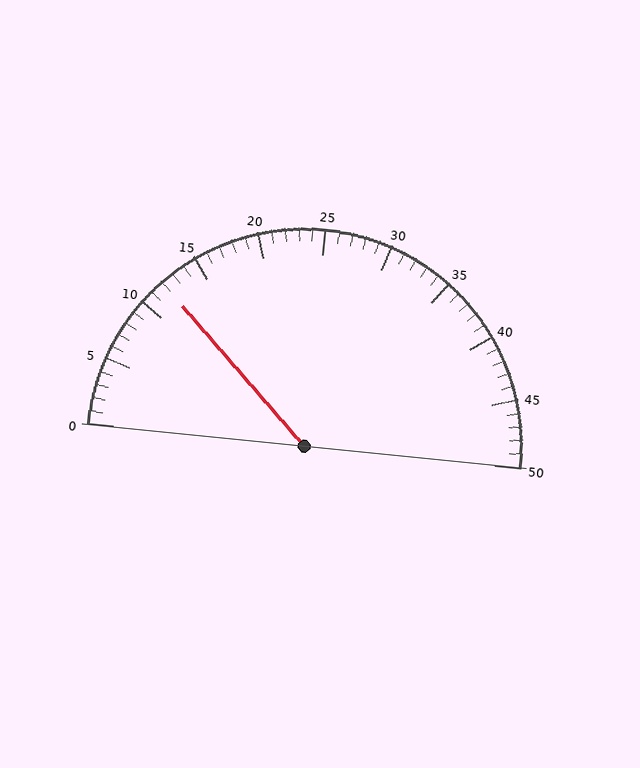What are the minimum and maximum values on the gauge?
The gauge ranges from 0 to 50.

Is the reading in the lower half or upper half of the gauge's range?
The reading is in the lower half of the range (0 to 50).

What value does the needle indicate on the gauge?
The needle indicates approximately 12.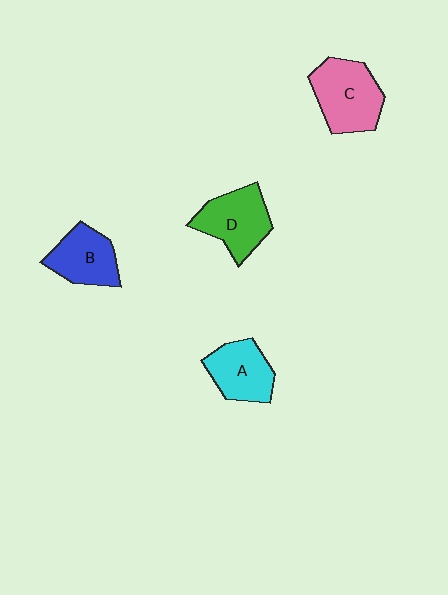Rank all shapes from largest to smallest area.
From largest to smallest: C (pink), D (green), A (cyan), B (blue).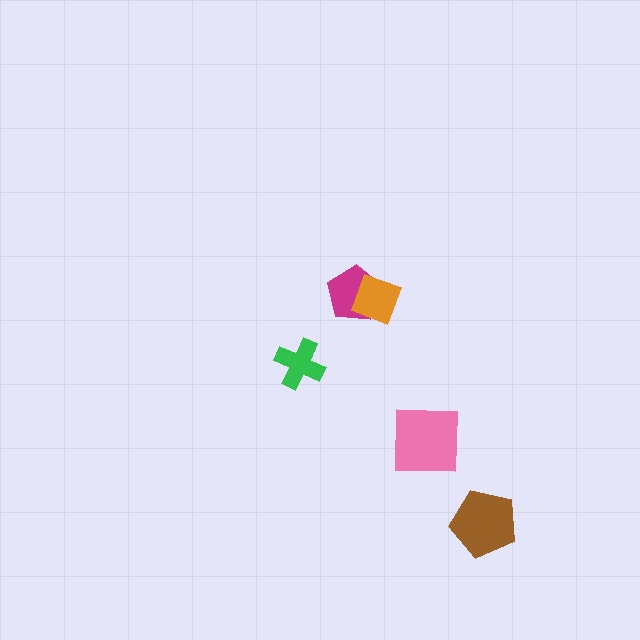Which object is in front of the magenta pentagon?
The orange diamond is in front of the magenta pentagon.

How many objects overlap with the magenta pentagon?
1 object overlaps with the magenta pentagon.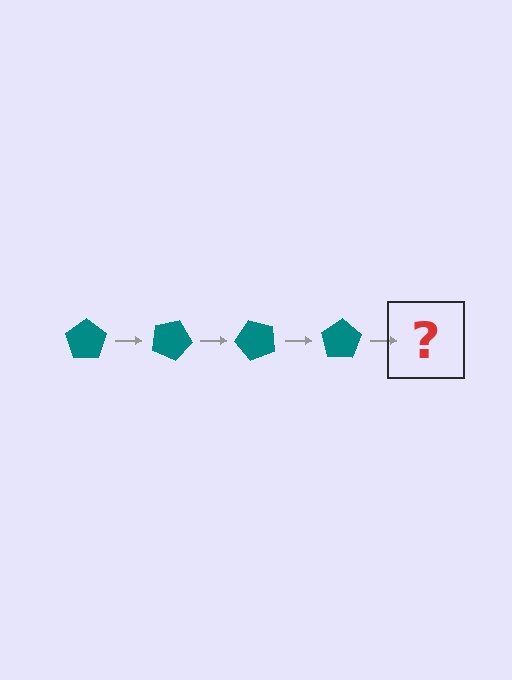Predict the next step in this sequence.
The next step is a teal pentagon rotated 100 degrees.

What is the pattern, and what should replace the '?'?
The pattern is that the pentagon rotates 25 degrees each step. The '?' should be a teal pentagon rotated 100 degrees.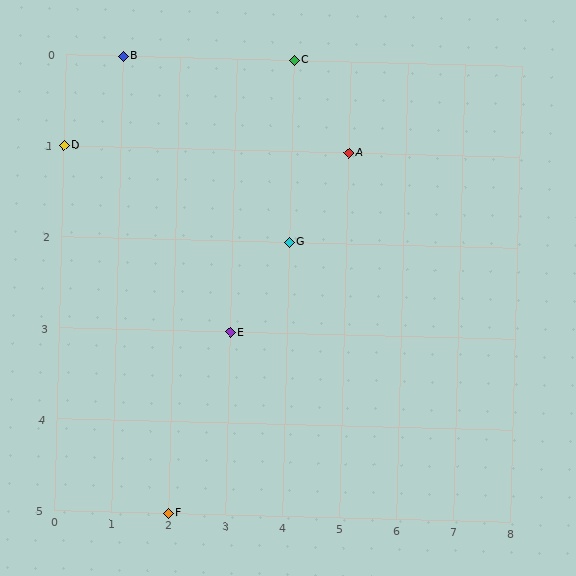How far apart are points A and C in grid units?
Points A and C are 1 column and 1 row apart (about 1.4 grid units diagonally).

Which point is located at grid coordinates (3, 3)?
Point E is at (3, 3).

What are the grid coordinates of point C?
Point C is at grid coordinates (4, 0).